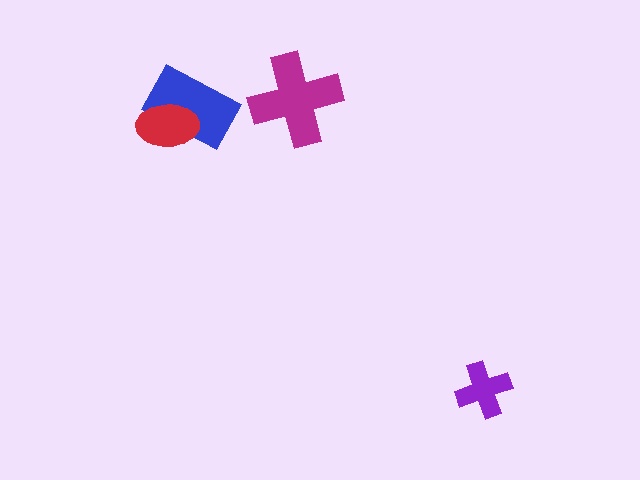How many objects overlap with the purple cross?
0 objects overlap with the purple cross.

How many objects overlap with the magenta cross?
0 objects overlap with the magenta cross.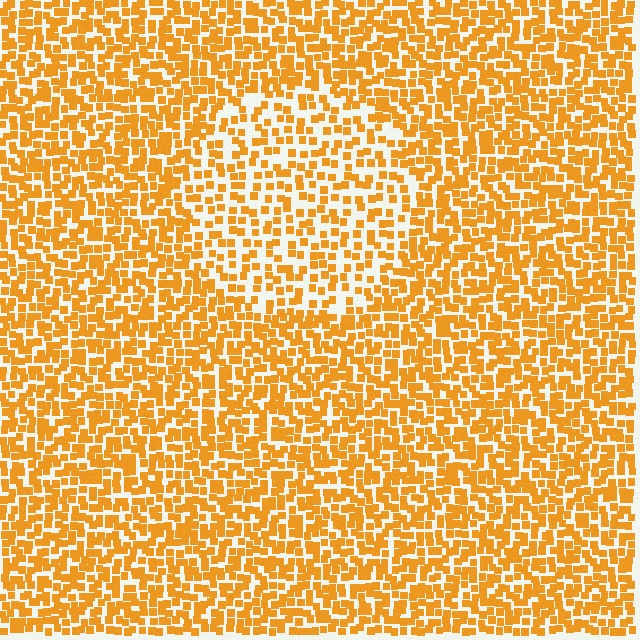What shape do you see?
I see a circle.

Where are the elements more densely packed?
The elements are more densely packed outside the circle boundary.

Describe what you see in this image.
The image contains small orange elements arranged at two different densities. A circle-shaped region is visible where the elements are less densely packed than the surrounding area.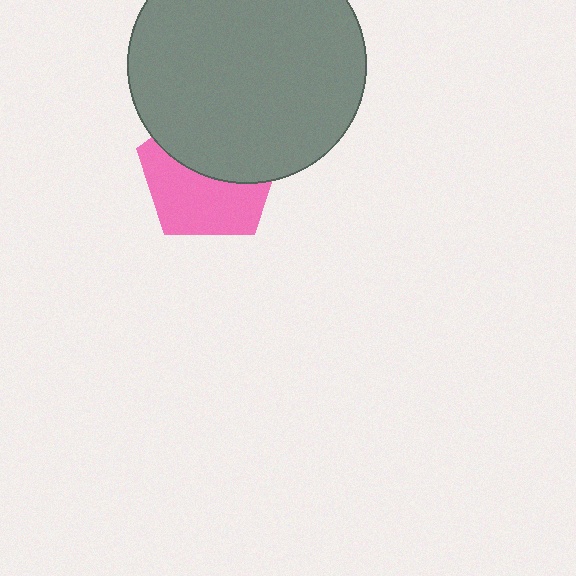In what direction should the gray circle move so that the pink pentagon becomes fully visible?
The gray circle should move up. That is the shortest direction to clear the overlap and leave the pink pentagon fully visible.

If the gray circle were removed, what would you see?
You would see the complete pink pentagon.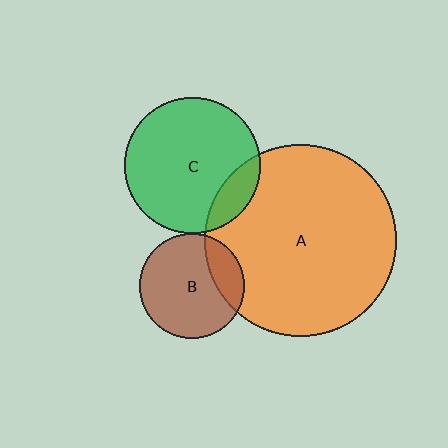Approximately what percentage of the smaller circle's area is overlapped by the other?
Approximately 20%.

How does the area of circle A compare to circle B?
Approximately 3.3 times.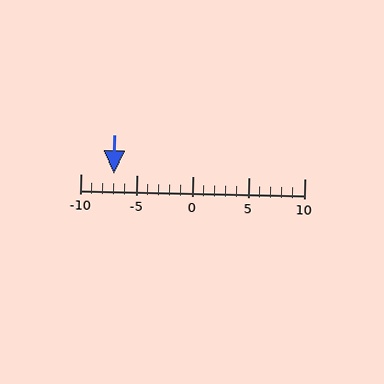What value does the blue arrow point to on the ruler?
The blue arrow points to approximately -7.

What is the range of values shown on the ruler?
The ruler shows values from -10 to 10.